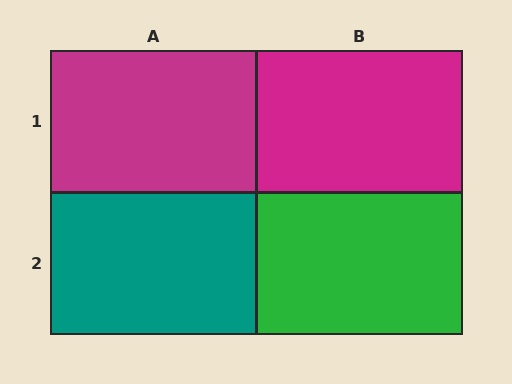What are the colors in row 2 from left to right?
Teal, green.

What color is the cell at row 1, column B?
Magenta.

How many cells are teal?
1 cell is teal.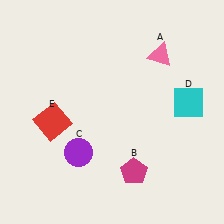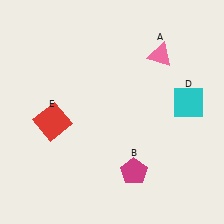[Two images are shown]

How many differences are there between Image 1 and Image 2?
There is 1 difference between the two images.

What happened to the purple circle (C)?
The purple circle (C) was removed in Image 2. It was in the bottom-left area of Image 1.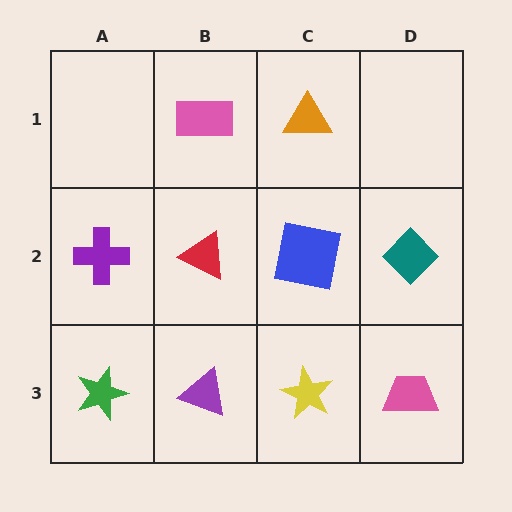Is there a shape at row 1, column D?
No, that cell is empty.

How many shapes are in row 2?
4 shapes.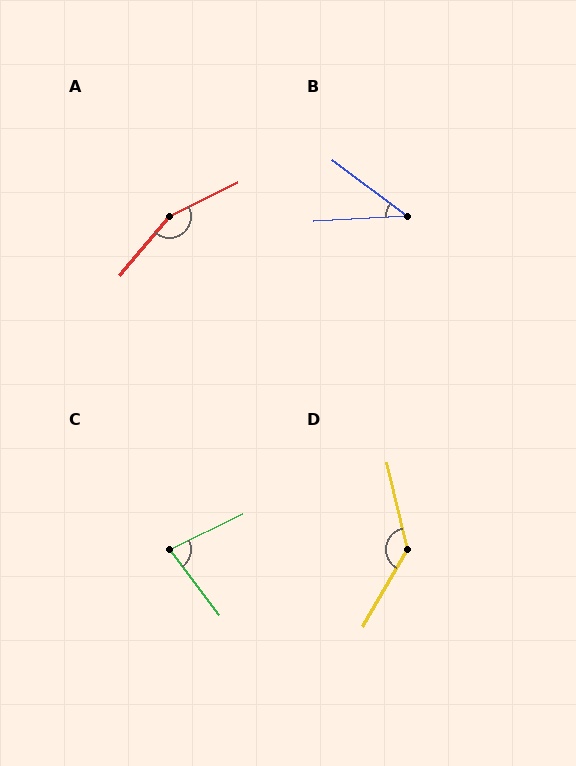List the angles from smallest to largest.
B (40°), C (79°), D (137°), A (156°).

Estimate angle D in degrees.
Approximately 137 degrees.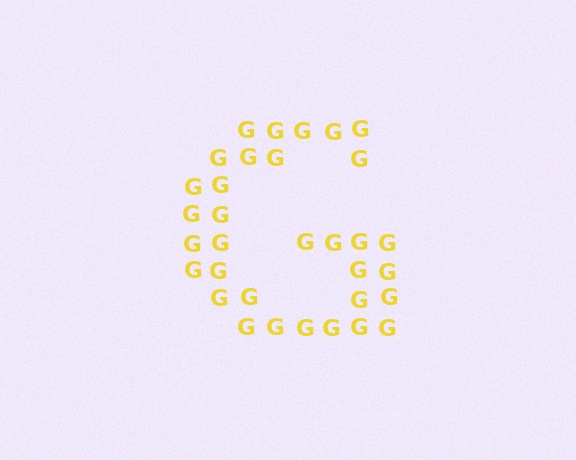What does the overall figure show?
The overall figure shows the letter G.